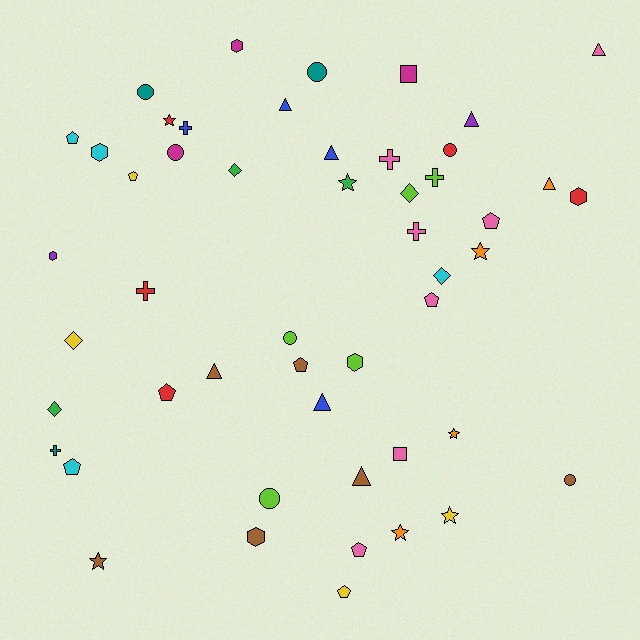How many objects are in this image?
There are 50 objects.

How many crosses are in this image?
There are 6 crosses.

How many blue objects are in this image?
There are 4 blue objects.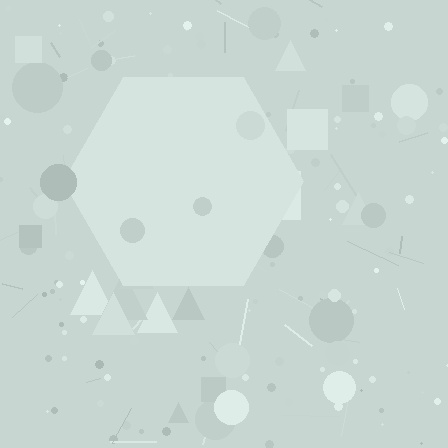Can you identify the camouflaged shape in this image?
The camouflaged shape is a hexagon.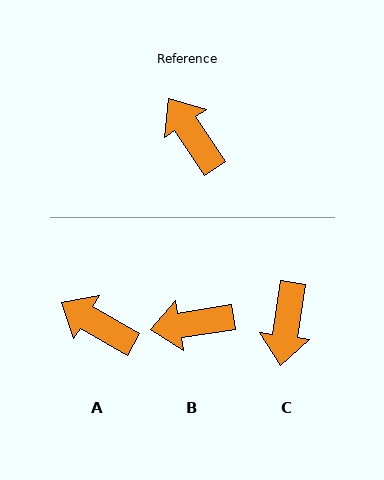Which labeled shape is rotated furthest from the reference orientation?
C, about 138 degrees away.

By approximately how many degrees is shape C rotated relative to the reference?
Approximately 138 degrees counter-clockwise.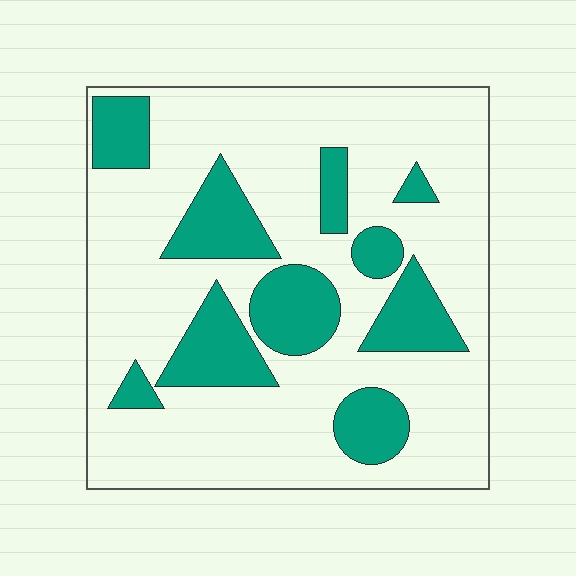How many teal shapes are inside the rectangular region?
10.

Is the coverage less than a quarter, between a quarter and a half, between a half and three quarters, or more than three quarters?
Between a quarter and a half.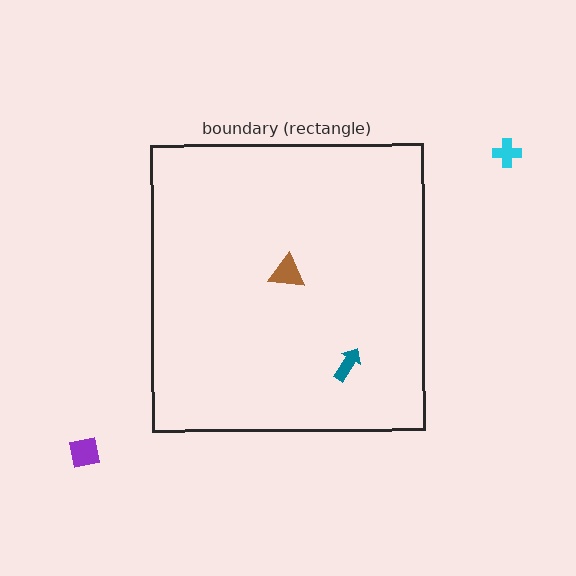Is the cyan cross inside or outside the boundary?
Outside.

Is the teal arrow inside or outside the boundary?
Inside.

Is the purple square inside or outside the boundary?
Outside.